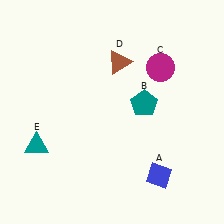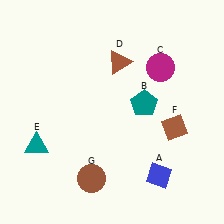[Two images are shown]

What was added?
A brown diamond (F), a brown circle (G) were added in Image 2.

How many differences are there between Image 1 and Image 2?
There are 2 differences between the two images.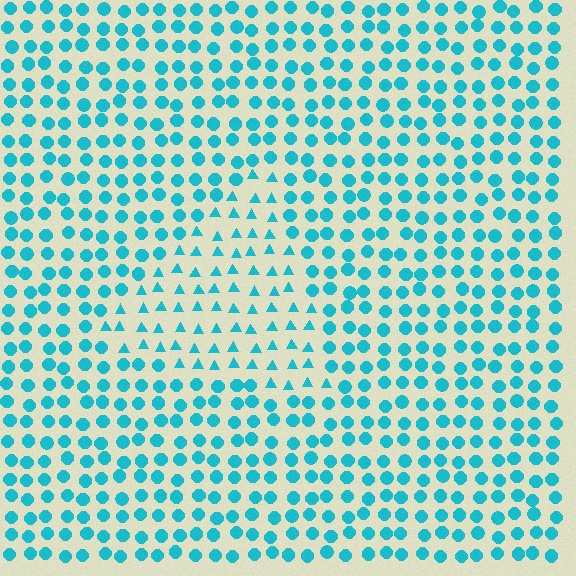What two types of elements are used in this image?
The image uses triangles inside the triangle region and circles outside it.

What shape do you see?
I see a triangle.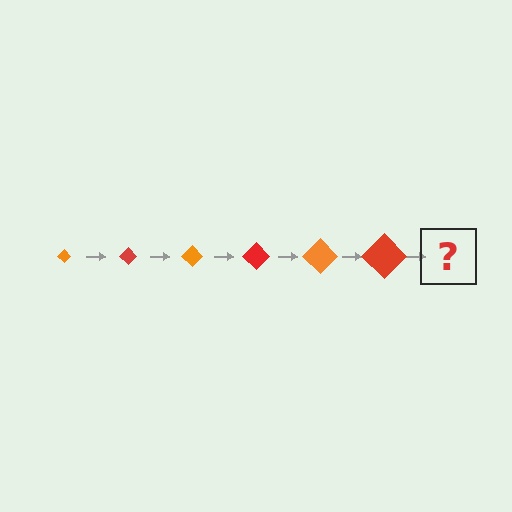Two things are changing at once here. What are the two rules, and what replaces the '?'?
The two rules are that the diamond grows larger each step and the color cycles through orange and red. The '?' should be an orange diamond, larger than the previous one.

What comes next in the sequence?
The next element should be an orange diamond, larger than the previous one.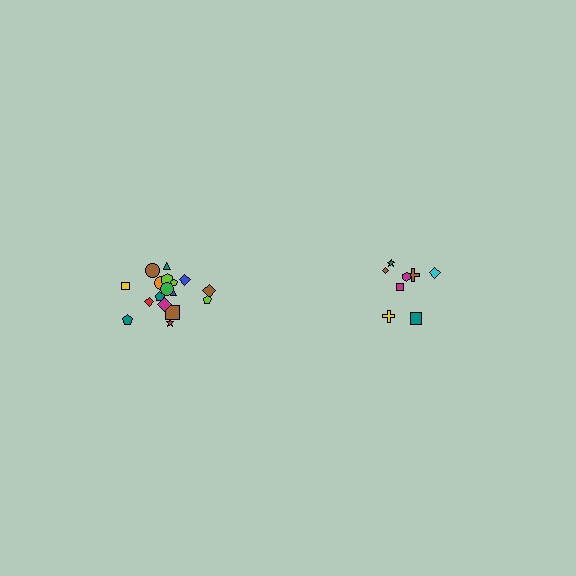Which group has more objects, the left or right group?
The left group.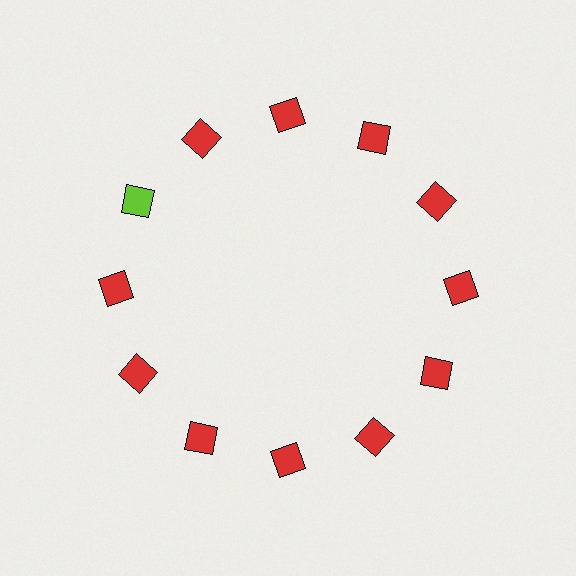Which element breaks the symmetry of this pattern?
The lime square at roughly the 10 o'clock position breaks the symmetry. All other shapes are red squares.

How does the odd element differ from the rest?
It has a different color: lime instead of red.